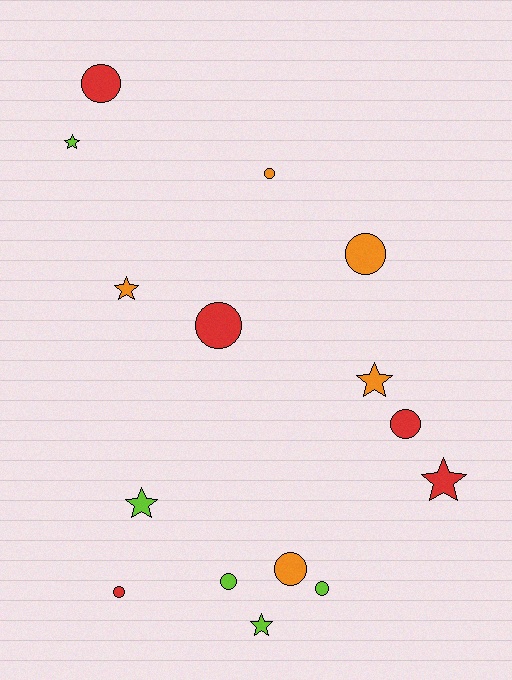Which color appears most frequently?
Lime, with 5 objects.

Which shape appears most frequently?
Circle, with 9 objects.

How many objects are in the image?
There are 15 objects.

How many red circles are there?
There are 4 red circles.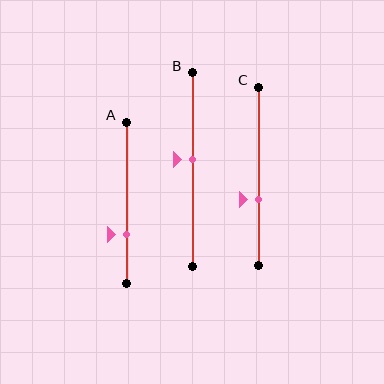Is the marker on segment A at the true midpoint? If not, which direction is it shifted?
No, the marker on segment A is shifted downward by about 19% of the segment length.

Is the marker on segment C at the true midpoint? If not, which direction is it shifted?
No, the marker on segment C is shifted downward by about 13% of the segment length.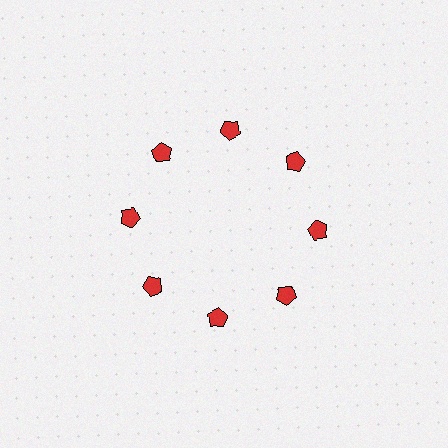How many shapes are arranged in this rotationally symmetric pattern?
There are 8 shapes, arranged in 8 groups of 1.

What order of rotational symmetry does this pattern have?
This pattern has 8-fold rotational symmetry.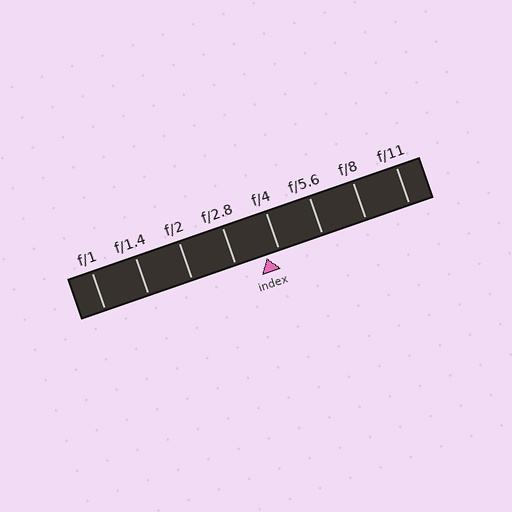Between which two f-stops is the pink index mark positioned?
The index mark is between f/2.8 and f/4.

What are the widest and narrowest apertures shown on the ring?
The widest aperture shown is f/1 and the narrowest is f/11.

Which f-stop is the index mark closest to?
The index mark is closest to f/4.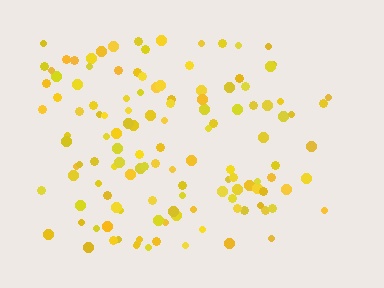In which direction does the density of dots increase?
From right to left, with the left side densest.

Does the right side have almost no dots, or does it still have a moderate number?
Still a moderate number, just noticeably fewer than the left.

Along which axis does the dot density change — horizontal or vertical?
Horizontal.